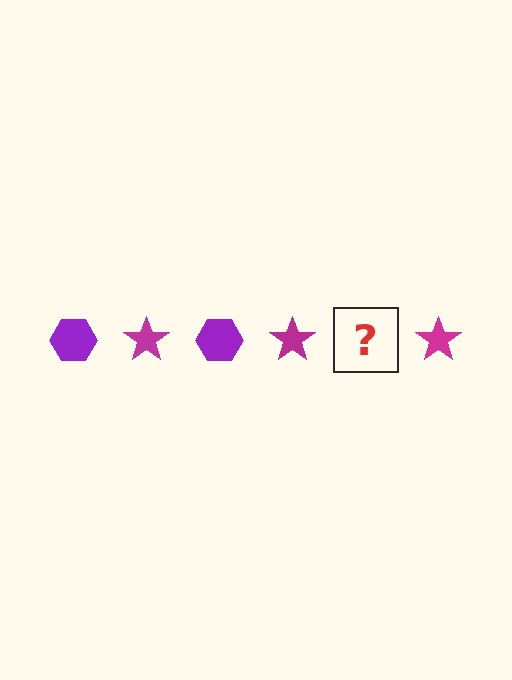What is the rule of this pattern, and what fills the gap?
The rule is that the pattern alternates between purple hexagon and magenta star. The gap should be filled with a purple hexagon.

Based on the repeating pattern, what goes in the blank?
The blank should be a purple hexagon.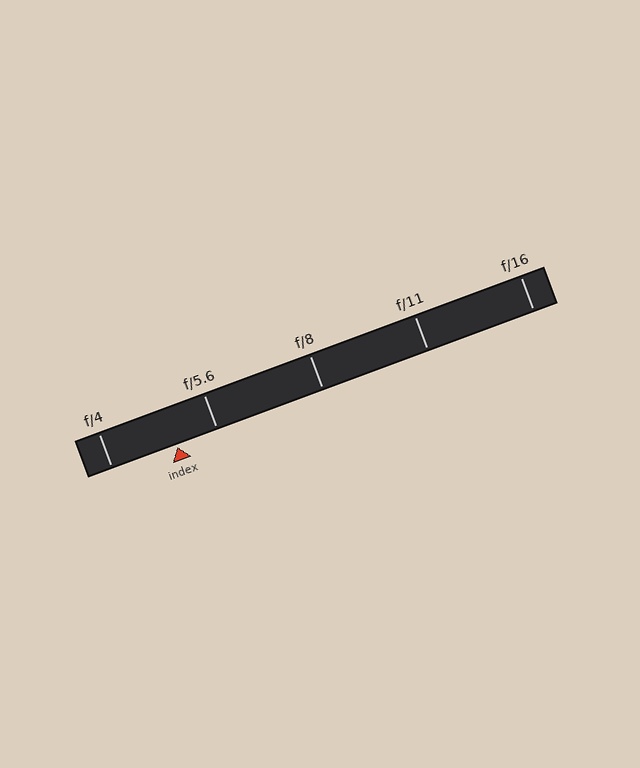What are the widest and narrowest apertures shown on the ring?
The widest aperture shown is f/4 and the narrowest is f/16.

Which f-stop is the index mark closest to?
The index mark is closest to f/5.6.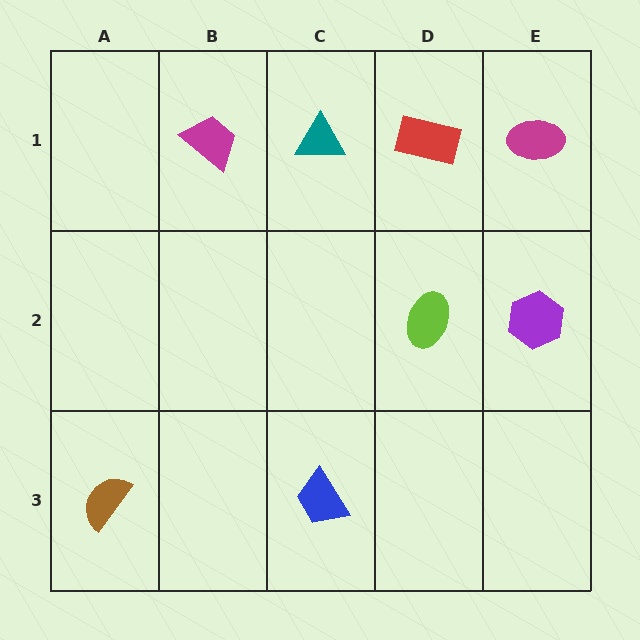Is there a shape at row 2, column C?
No, that cell is empty.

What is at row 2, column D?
A lime ellipse.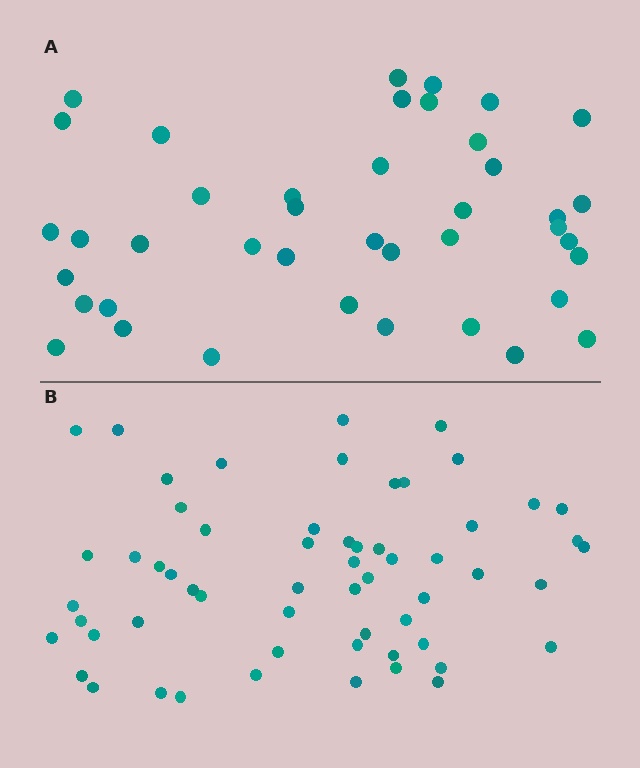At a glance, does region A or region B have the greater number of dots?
Region B (the bottom region) has more dots.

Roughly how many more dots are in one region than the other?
Region B has approximately 20 more dots than region A.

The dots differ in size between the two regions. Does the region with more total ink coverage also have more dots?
No. Region A has more total ink coverage because its dots are larger, but region B actually contains more individual dots. Total area can be misleading — the number of items is what matters here.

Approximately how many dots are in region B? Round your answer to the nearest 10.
About 60 dots. (The exact count is 59, which rounds to 60.)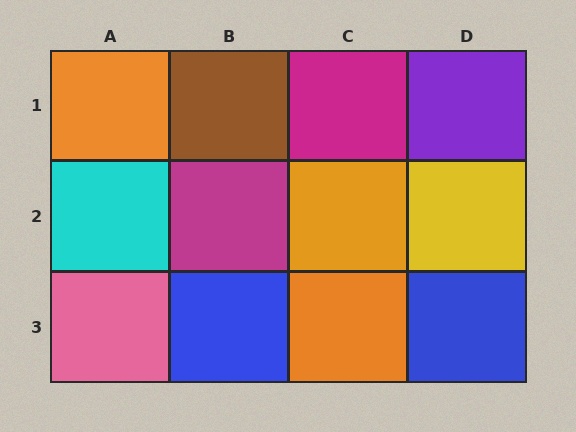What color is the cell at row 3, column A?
Pink.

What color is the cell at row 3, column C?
Orange.